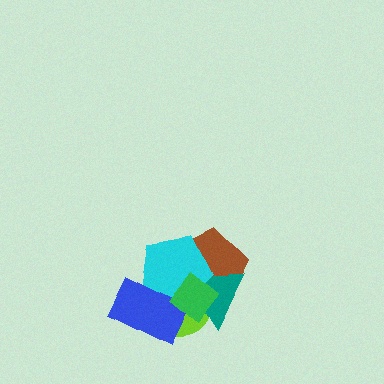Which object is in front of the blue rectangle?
The green diamond is in front of the blue rectangle.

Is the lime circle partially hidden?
Yes, it is partially covered by another shape.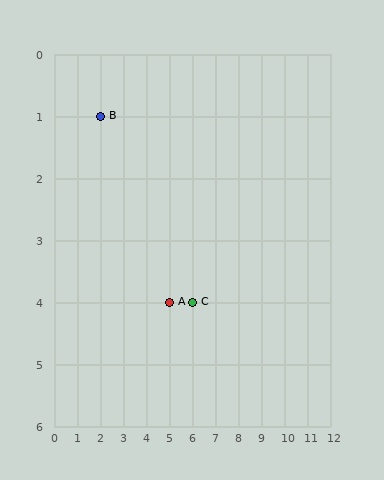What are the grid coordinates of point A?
Point A is at grid coordinates (5, 4).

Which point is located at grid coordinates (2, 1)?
Point B is at (2, 1).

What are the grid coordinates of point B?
Point B is at grid coordinates (2, 1).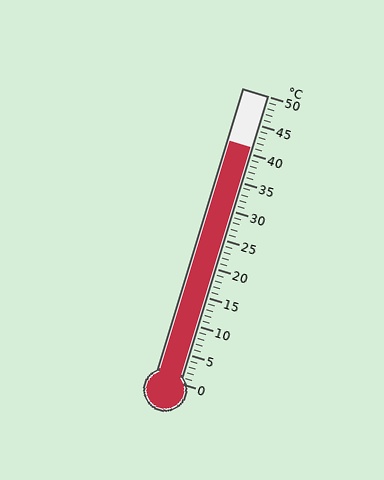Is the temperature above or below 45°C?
The temperature is below 45°C.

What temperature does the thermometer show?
The thermometer shows approximately 41°C.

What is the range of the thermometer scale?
The thermometer scale ranges from 0°C to 50°C.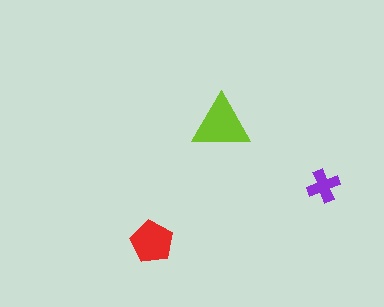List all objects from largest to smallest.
The lime triangle, the red pentagon, the purple cross.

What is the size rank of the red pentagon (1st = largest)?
2nd.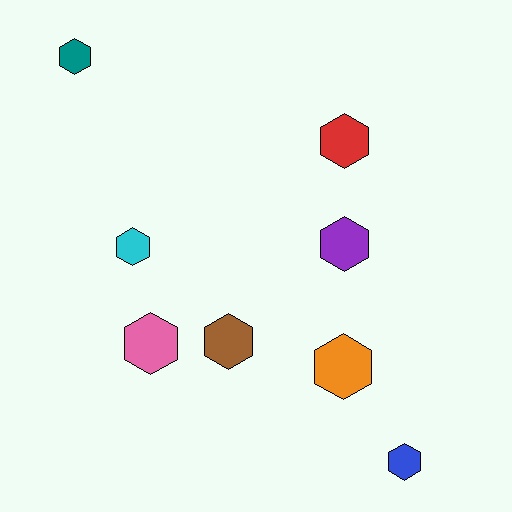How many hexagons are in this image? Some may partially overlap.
There are 8 hexagons.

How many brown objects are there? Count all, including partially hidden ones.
There is 1 brown object.